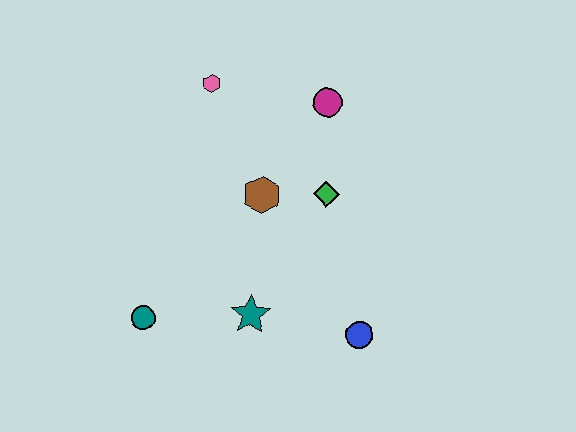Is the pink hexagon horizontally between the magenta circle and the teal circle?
Yes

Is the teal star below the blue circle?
No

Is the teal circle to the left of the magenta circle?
Yes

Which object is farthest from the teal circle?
The magenta circle is farthest from the teal circle.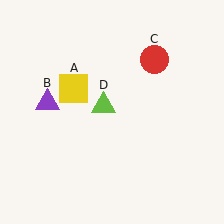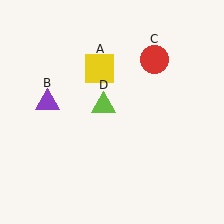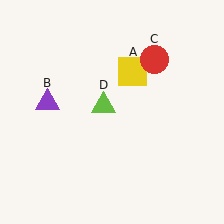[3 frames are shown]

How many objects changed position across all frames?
1 object changed position: yellow square (object A).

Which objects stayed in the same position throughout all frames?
Purple triangle (object B) and red circle (object C) and lime triangle (object D) remained stationary.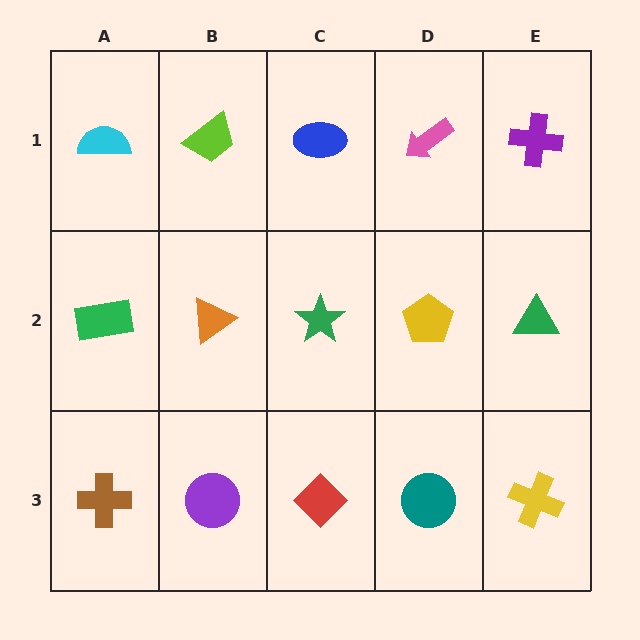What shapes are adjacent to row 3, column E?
A green triangle (row 2, column E), a teal circle (row 3, column D).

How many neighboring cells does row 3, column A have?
2.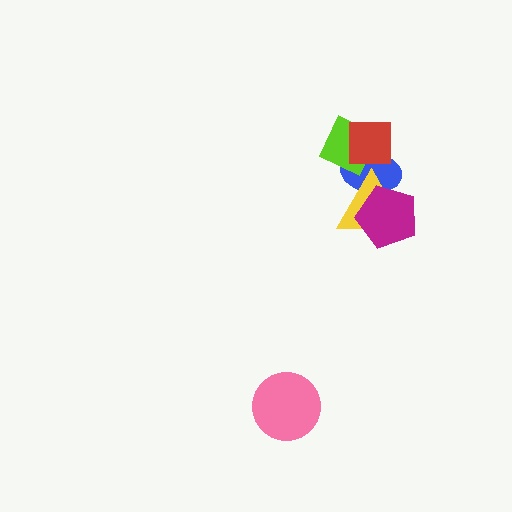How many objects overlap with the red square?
2 objects overlap with the red square.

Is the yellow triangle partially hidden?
Yes, it is partially covered by another shape.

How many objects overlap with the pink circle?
0 objects overlap with the pink circle.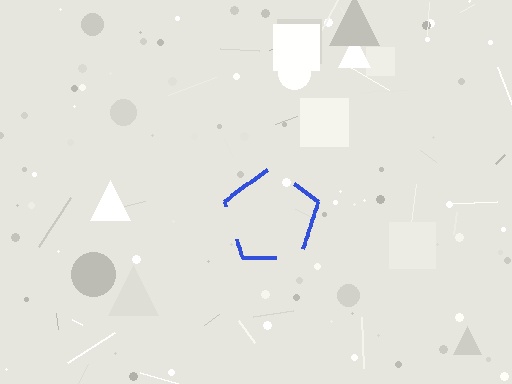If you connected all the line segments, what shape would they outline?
They would outline a pentagon.